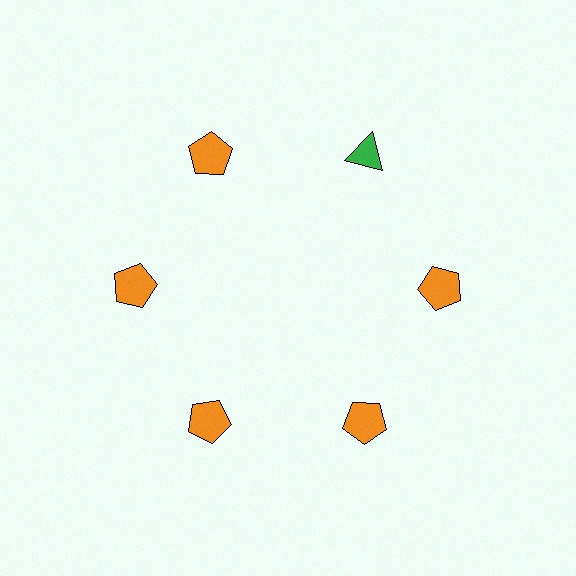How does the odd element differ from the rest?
It differs in both color (green instead of orange) and shape (triangle instead of pentagon).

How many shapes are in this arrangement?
There are 6 shapes arranged in a ring pattern.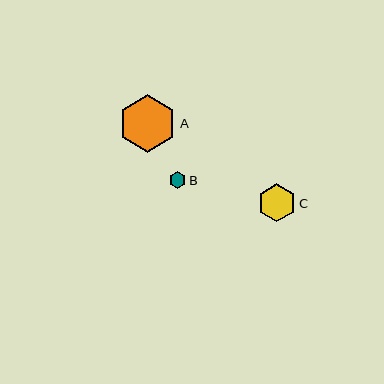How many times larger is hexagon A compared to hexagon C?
Hexagon A is approximately 1.5 times the size of hexagon C.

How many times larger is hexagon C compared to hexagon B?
Hexagon C is approximately 2.2 times the size of hexagon B.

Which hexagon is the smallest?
Hexagon B is the smallest with a size of approximately 17 pixels.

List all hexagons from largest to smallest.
From largest to smallest: A, C, B.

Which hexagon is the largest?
Hexagon A is the largest with a size of approximately 58 pixels.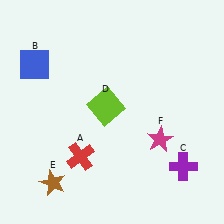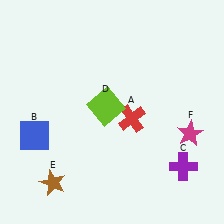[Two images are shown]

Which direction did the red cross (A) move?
The red cross (A) moved right.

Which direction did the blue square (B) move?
The blue square (B) moved down.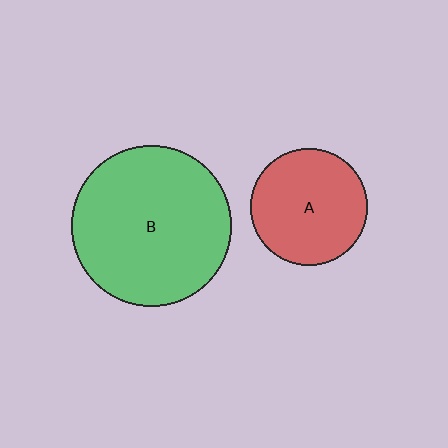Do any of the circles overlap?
No, none of the circles overlap.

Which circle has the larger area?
Circle B (green).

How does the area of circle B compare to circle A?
Approximately 1.9 times.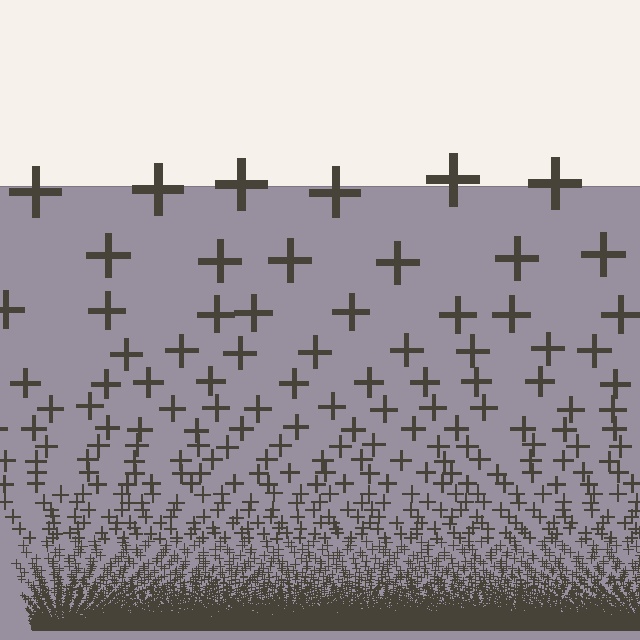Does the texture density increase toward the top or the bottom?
Density increases toward the bottom.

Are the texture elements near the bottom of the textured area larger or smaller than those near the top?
Smaller. The gradient is inverted — elements near the bottom are smaller and denser.